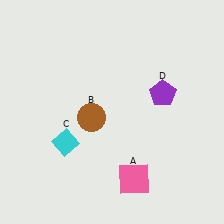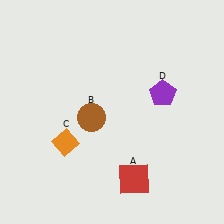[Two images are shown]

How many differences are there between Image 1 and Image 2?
There are 2 differences between the two images.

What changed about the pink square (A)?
In Image 1, A is pink. In Image 2, it changed to red.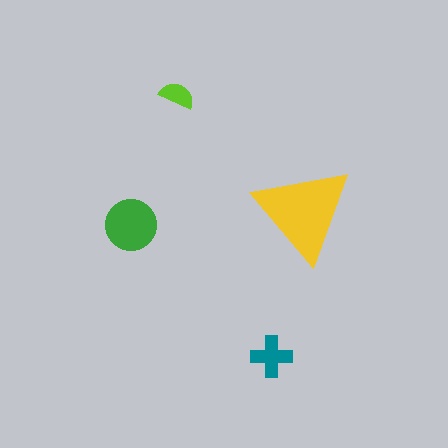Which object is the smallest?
The lime semicircle.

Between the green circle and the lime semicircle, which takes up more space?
The green circle.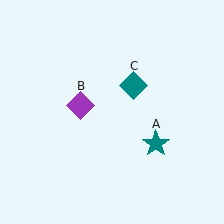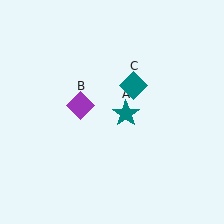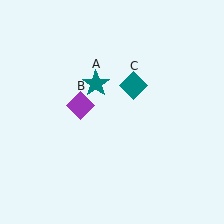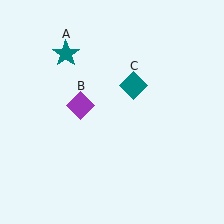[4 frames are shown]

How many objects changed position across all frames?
1 object changed position: teal star (object A).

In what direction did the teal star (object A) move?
The teal star (object A) moved up and to the left.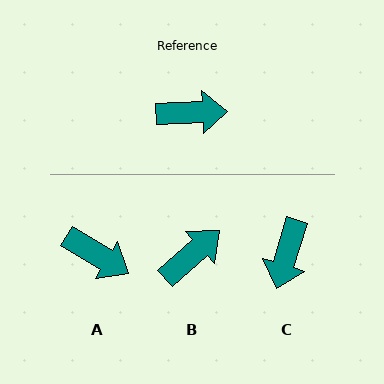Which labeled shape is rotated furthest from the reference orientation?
C, about 109 degrees away.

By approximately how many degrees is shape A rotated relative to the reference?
Approximately 34 degrees clockwise.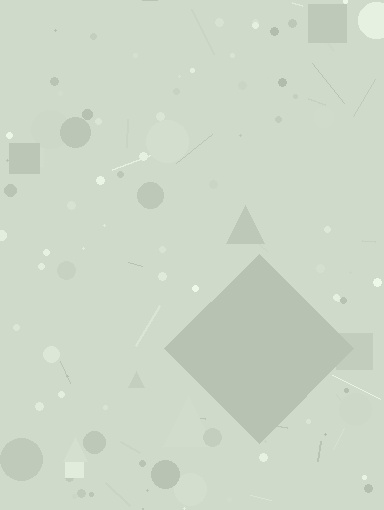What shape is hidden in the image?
A diamond is hidden in the image.